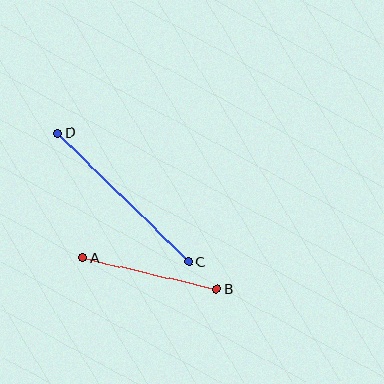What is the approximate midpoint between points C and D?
The midpoint is at approximately (123, 197) pixels.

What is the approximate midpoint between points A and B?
The midpoint is at approximately (150, 274) pixels.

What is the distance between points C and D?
The distance is approximately 184 pixels.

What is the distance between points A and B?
The distance is approximately 137 pixels.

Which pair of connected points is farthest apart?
Points C and D are farthest apart.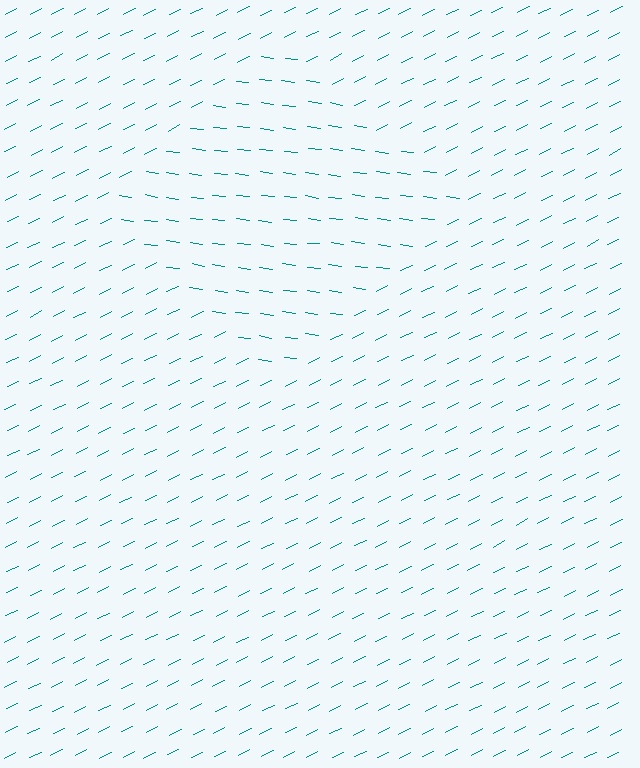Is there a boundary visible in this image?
Yes, there is a texture boundary formed by a change in line orientation.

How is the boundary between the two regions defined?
The boundary is defined purely by a change in line orientation (approximately 34 degrees difference). All lines are the same color and thickness.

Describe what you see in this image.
The image is filled with small teal line segments. A diamond region in the image has lines oriented differently from the surrounding lines, creating a visible texture boundary.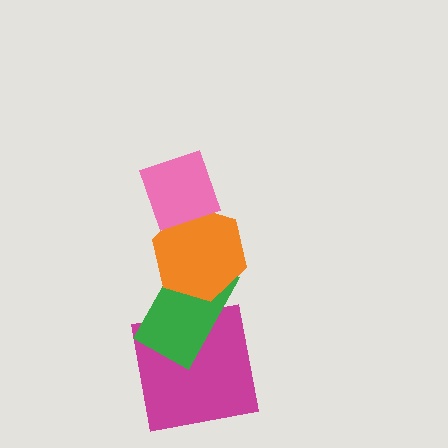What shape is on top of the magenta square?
The green rectangle is on top of the magenta square.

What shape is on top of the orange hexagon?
The pink diamond is on top of the orange hexagon.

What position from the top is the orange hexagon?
The orange hexagon is 2nd from the top.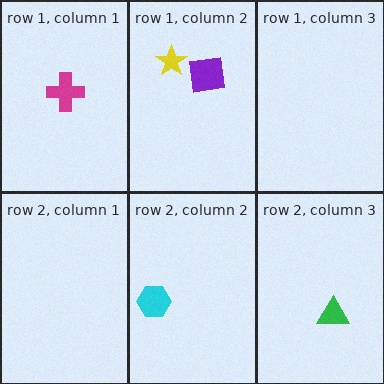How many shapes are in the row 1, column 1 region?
1.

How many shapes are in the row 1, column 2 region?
2.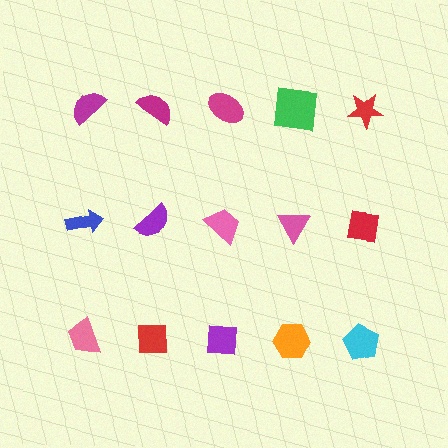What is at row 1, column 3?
A magenta ellipse.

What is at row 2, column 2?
A purple semicircle.